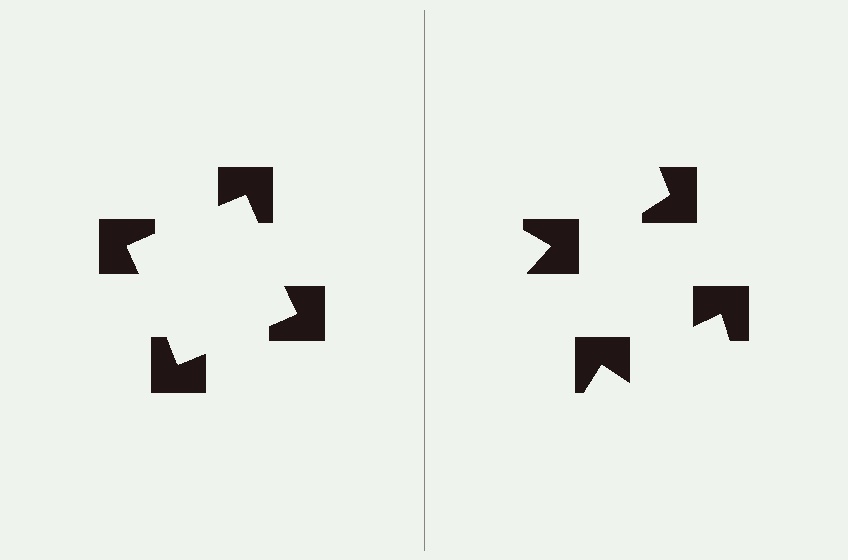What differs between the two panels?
The notched squares are positioned identically on both sides; only the wedge orientations differ. On the left they align to a square; on the right they are misaligned.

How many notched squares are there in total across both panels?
8 — 4 on each side.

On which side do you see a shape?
An illusory square appears on the left side. On the right side the wedge cuts are rotated, so no coherent shape forms.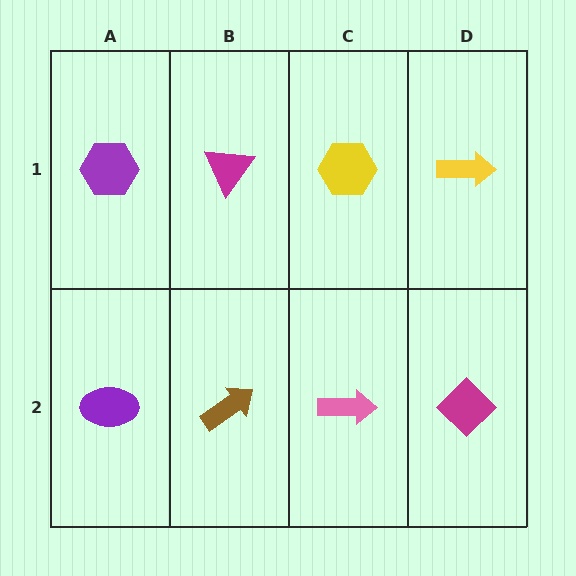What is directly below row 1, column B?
A brown arrow.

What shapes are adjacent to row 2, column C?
A yellow hexagon (row 1, column C), a brown arrow (row 2, column B), a magenta diamond (row 2, column D).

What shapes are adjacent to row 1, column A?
A purple ellipse (row 2, column A), a magenta triangle (row 1, column B).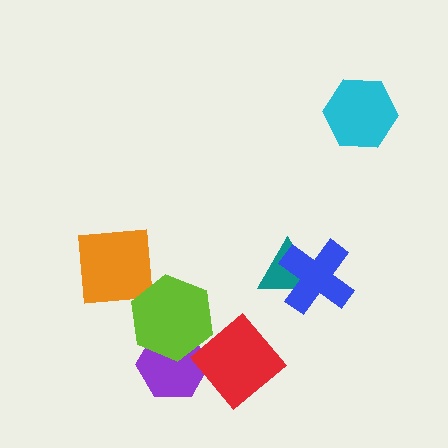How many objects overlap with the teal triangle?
1 object overlaps with the teal triangle.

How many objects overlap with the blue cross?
1 object overlaps with the blue cross.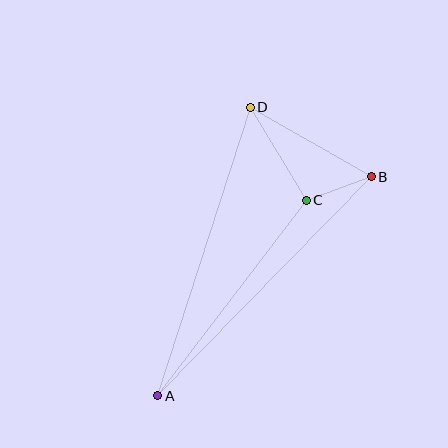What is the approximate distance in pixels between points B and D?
The distance between B and D is approximately 139 pixels.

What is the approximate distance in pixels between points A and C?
The distance between A and C is approximately 246 pixels.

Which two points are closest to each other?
Points B and C are closest to each other.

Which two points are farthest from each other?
Points A and B are farthest from each other.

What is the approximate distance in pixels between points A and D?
The distance between A and D is approximately 303 pixels.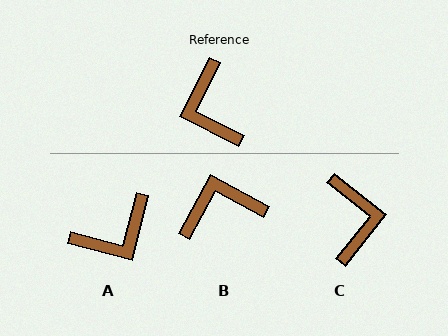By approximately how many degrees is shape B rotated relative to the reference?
Approximately 92 degrees clockwise.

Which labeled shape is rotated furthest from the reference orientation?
C, about 168 degrees away.